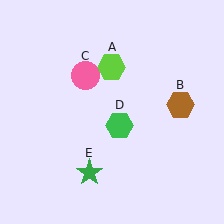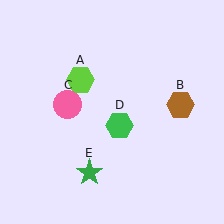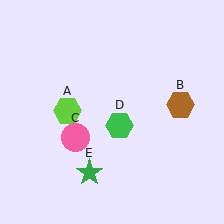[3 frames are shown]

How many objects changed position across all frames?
2 objects changed position: lime hexagon (object A), pink circle (object C).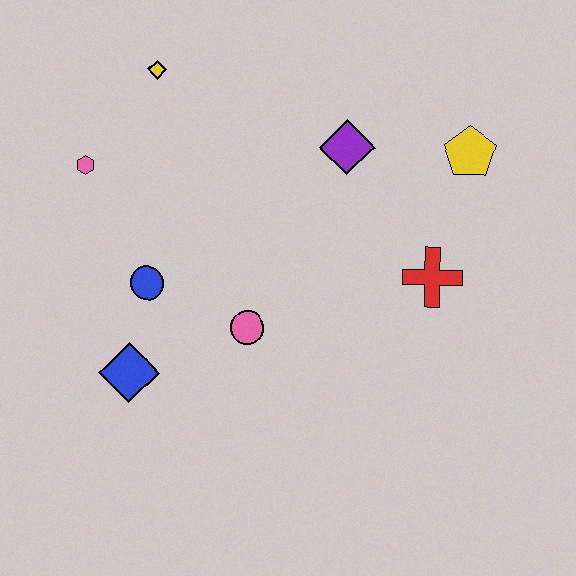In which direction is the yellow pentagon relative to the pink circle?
The yellow pentagon is to the right of the pink circle.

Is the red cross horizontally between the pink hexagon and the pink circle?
No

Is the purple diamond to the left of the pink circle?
No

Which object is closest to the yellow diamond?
The pink hexagon is closest to the yellow diamond.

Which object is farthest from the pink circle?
The yellow pentagon is farthest from the pink circle.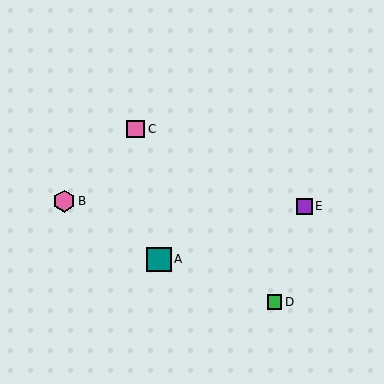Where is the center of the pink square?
The center of the pink square is at (136, 129).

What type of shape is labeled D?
Shape D is a green square.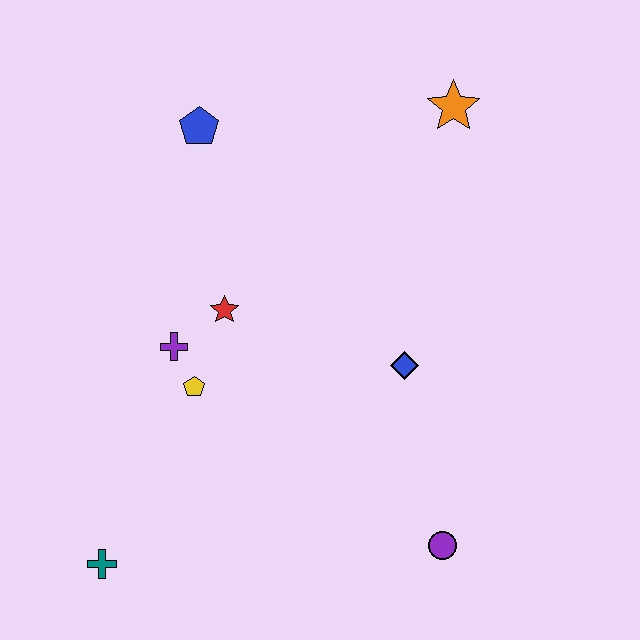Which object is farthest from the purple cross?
The orange star is farthest from the purple cross.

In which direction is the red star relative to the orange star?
The red star is to the left of the orange star.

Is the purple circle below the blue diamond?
Yes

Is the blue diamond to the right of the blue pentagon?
Yes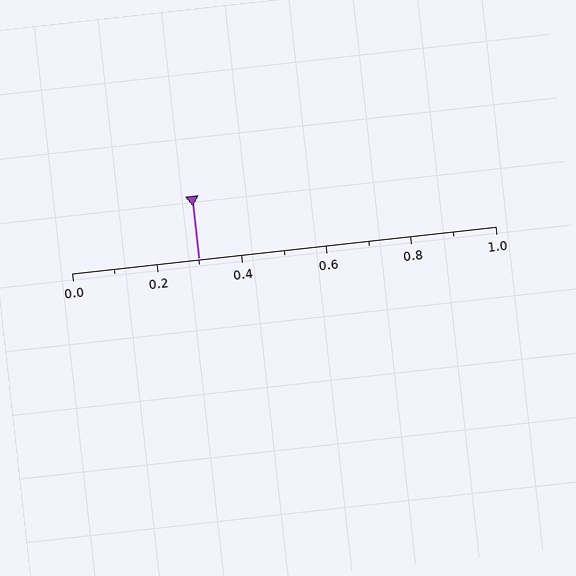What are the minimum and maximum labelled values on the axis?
The axis runs from 0.0 to 1.0.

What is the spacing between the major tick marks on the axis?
The major ticks are spaced 0.2 apart.